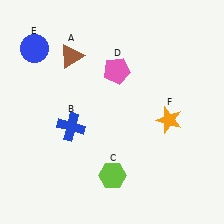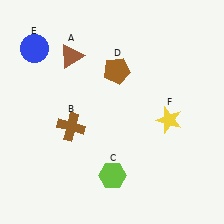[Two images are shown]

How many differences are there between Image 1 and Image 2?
There are 3 differences between the two images.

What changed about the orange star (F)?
In Image 1, F is orange. In Image 2, it changed to yellow.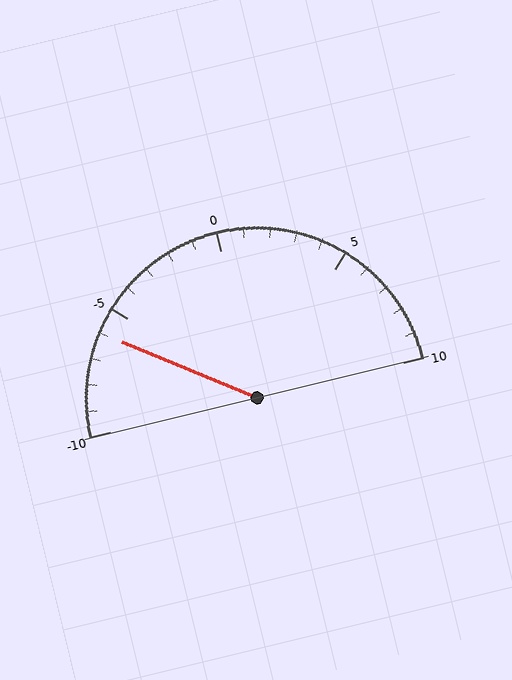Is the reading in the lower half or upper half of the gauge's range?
The reading is in the lower half of the range (-10 to 10).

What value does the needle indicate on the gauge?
The needle indicates approximately -6.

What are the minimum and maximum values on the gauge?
The gauge ranges from -10 to 10.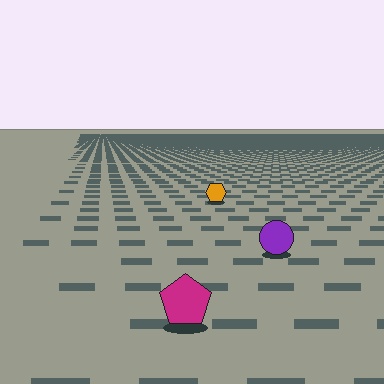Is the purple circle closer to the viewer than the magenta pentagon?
No. The magenta pentagon is closer — you can tell from the texture gradient: the ground texture is coarser near it.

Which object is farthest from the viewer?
The orange hexagon is farthest from the viewer. It appears smaller and the ground texture around it is denser.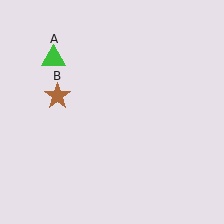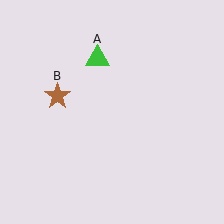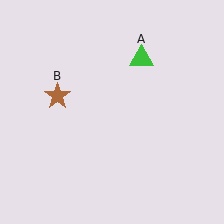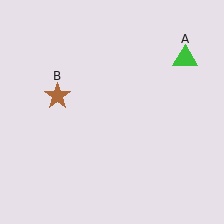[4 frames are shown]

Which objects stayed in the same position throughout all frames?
Brown star (object B) remained stationary.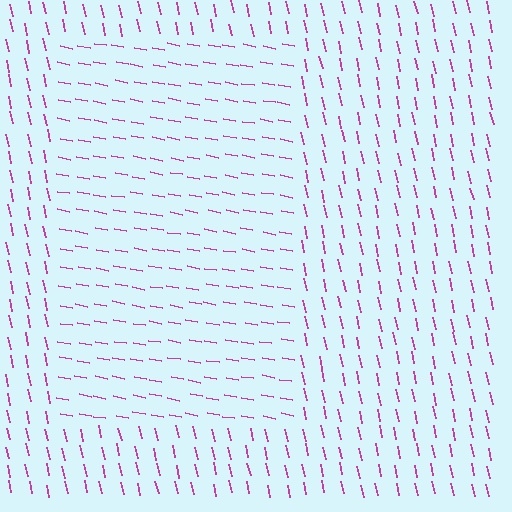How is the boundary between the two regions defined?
The boundary is defined purely by a change in line orientation (approximately 68 degrees difference). All lines are the same color and thickness.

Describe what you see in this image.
The image is filled with small magenta line segments. A rectangle region in the image has lines oriented differently from the surrounding lines, creating a visible texture boundary.